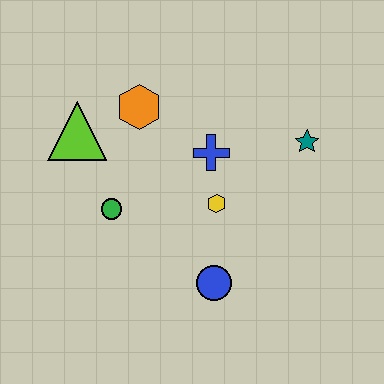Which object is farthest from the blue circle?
The lime triangle is farthest from the blue circle.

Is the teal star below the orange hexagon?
Yes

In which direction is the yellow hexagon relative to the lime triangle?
The yellow hexagon is to the right of the lime triangle.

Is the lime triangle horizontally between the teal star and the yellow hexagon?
No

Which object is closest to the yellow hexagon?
The blue cross is closest to the yellow hexagon.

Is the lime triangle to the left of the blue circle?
Yes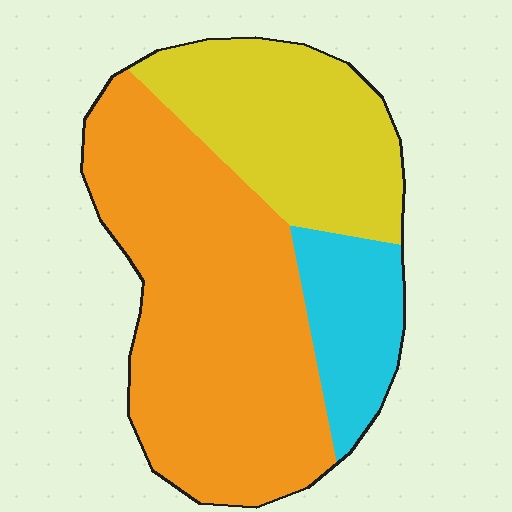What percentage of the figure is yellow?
Yellow covers 29% of the figure.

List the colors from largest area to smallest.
From largest to smallest: orange, yellow, cyan.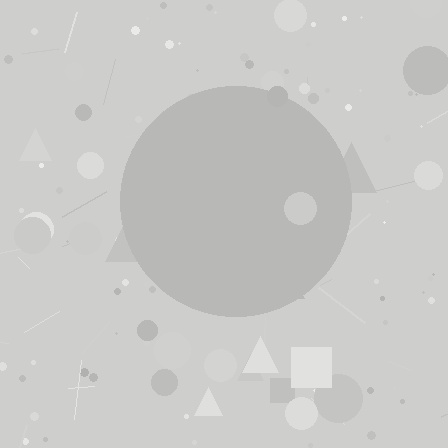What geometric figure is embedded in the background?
A circle is embedded in the background.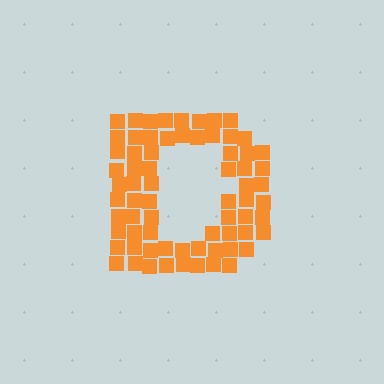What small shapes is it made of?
It is made of small squares.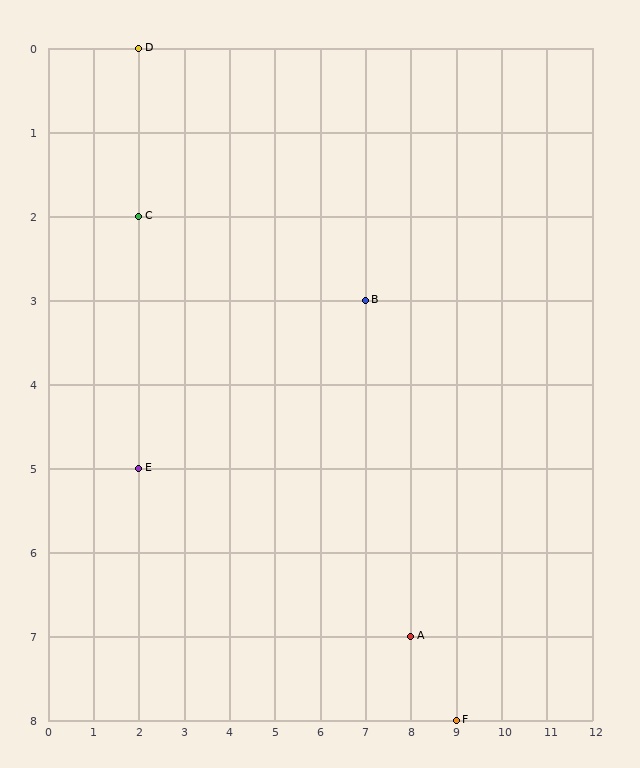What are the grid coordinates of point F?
Point F is at grid coordinates (9, 8).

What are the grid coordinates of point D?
Point D is at grid coordinates (2, 0).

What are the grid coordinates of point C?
Point C is at grid coordinates (2, 2).